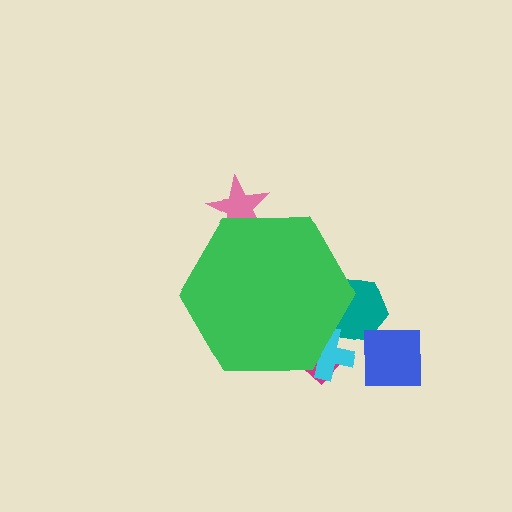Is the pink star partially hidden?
Yes, the pink star is partially hidden behind the green hexagon.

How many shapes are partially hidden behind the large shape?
4 shapes are partially hidden.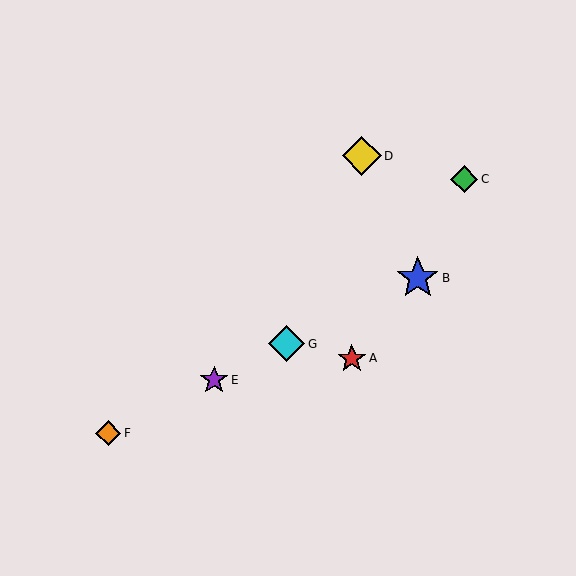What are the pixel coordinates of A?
Object A is at (352, 358).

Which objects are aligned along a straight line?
Objects B, E, F, G are aligned along a straight line.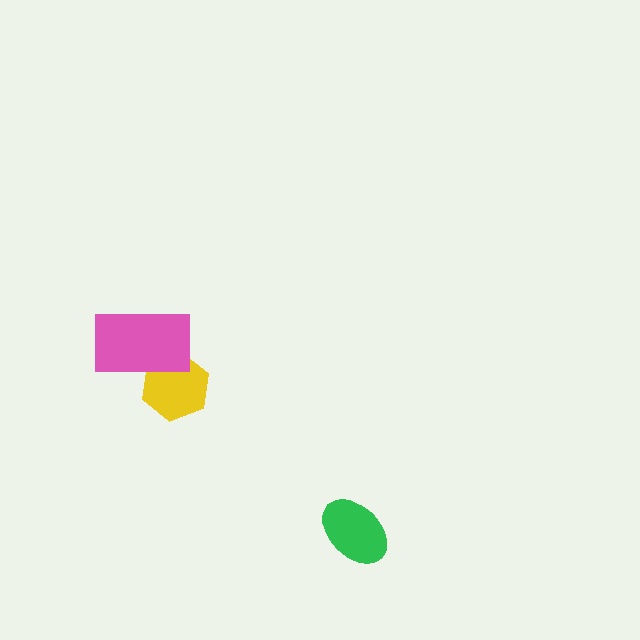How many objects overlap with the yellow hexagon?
1 object overlaps with the yellow hexagon.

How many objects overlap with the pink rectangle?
1 object overlaps with the pink rectangle.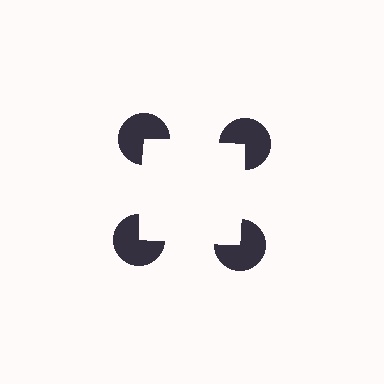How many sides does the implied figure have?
4 sides.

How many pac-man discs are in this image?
There are 4 — one at each vertex of the illusory square.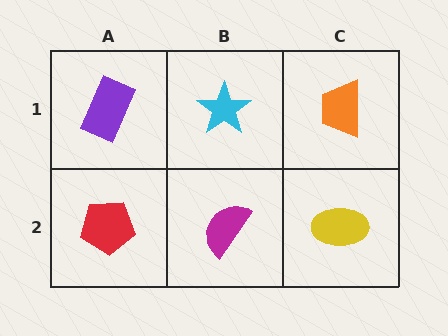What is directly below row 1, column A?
A red pentagon.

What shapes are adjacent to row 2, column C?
An orange trapezoid (row 1, column C), a magenta semicircle (row 2, column B).